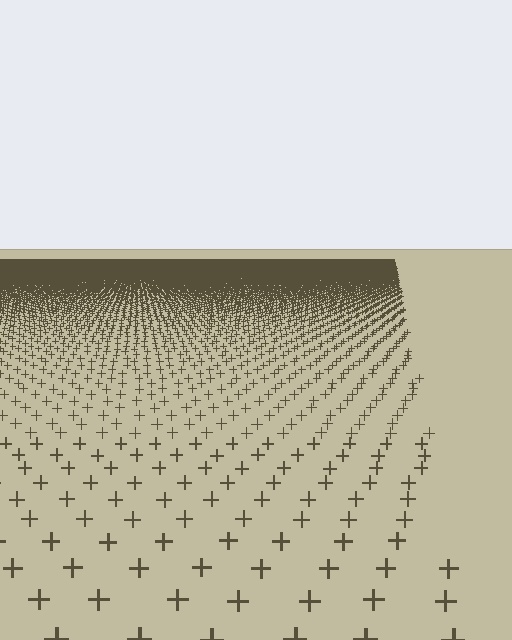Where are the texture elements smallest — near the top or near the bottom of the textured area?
Near the top.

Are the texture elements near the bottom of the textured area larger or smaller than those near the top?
Larger. Near the bottom, elements are closer to the viewer and appear at a bigger on-screen size.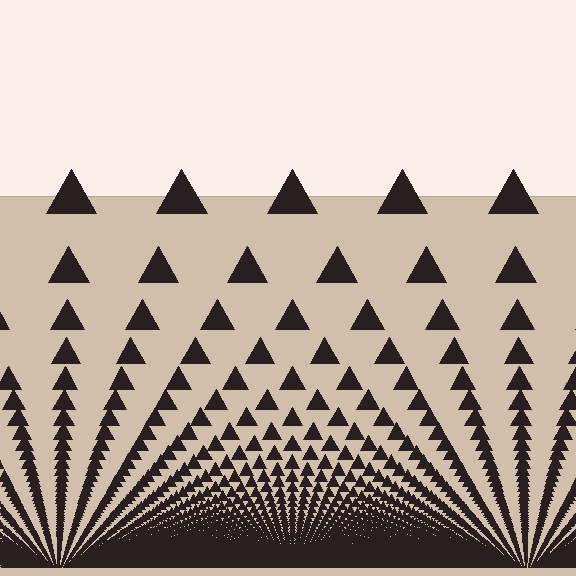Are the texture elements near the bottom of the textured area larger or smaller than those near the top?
Smaller. The gradient is inverted — elements near the bottom are smaller and denser.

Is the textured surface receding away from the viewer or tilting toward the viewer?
The surface appears to tilt toward the viewer. Texture elements get larger and sparser toward the top.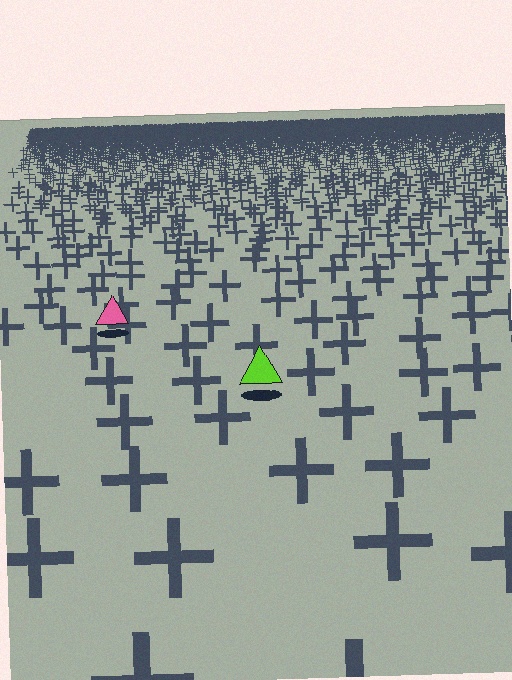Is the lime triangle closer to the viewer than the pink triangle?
Yes. The lime triangle is closer — you can tell from the texture gradient: the ground texture is coarser near it.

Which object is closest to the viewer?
The lime triangle is closest. The texture marks near it are larger and more spread out.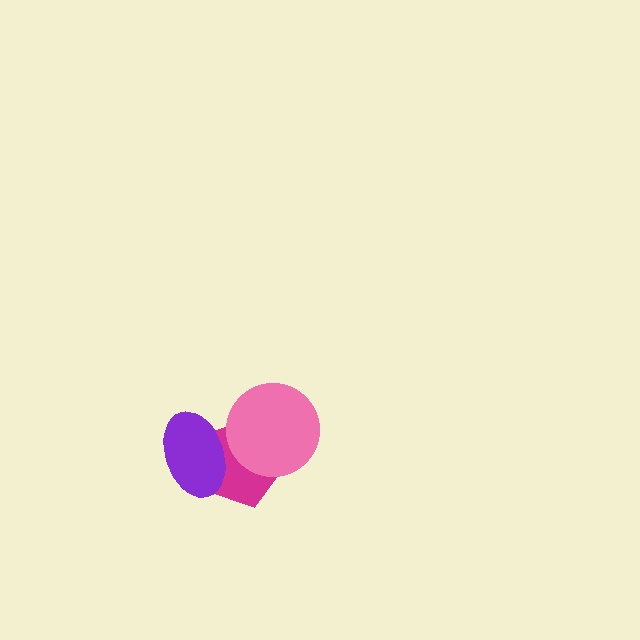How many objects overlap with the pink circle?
1 object overlaps with the pink circle.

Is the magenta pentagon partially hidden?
Yes, it is partially covered by another shape.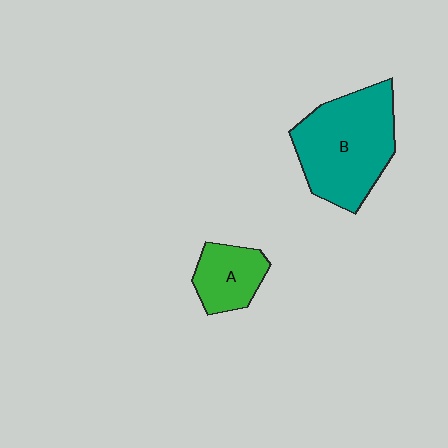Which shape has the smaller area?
Shape A (green).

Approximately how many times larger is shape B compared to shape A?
Approximately 2.3 times.